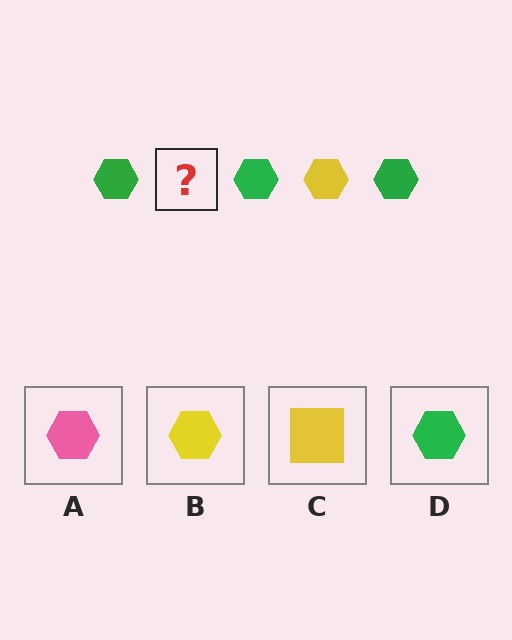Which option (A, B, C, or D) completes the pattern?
B.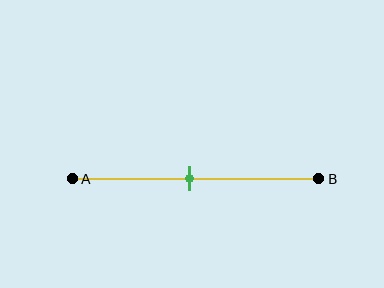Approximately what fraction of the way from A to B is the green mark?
The green mark is approximately 45% of the way from A to B.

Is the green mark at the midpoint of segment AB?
Yes, the mark is approximately at the midpoint.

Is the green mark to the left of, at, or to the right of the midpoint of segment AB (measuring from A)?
The green mark is approximately at the midpoint of segment AB.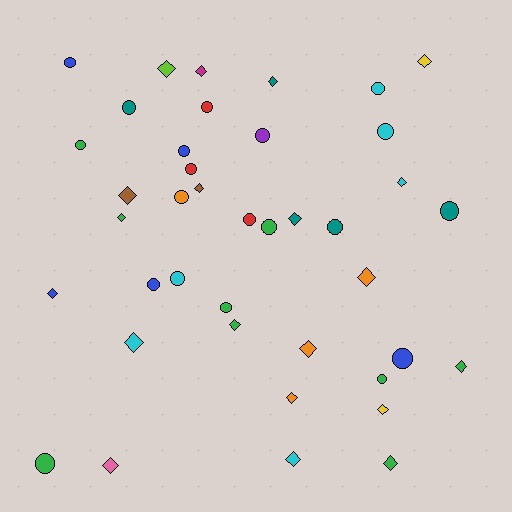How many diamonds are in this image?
There are 20 diamonds.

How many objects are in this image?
There are 40 objects.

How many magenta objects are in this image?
There is 1 magenta object.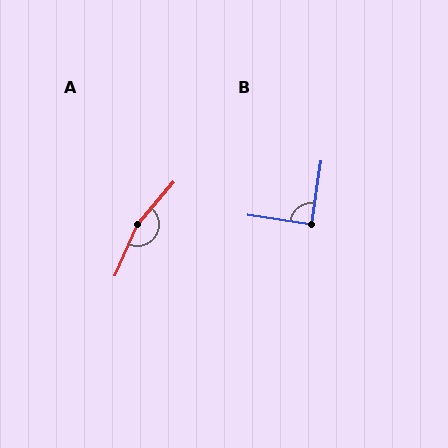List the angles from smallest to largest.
B (90°), A (162°).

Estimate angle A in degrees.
Approximately 162 degrees.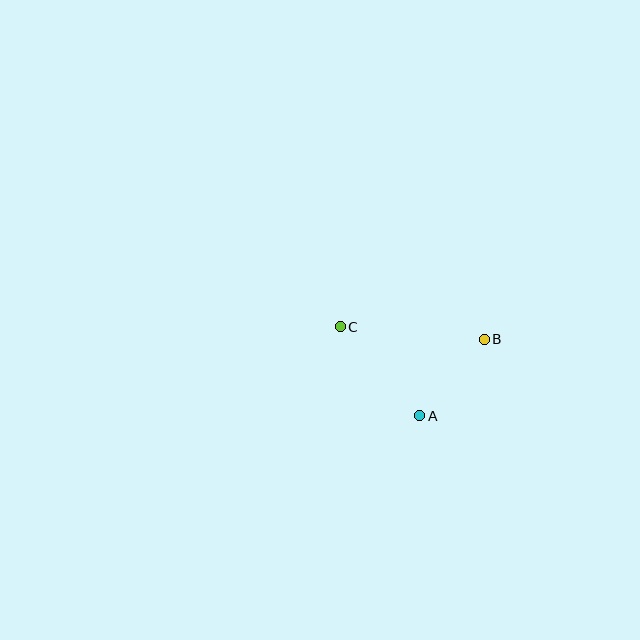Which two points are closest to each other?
Points A and B are closest to each other.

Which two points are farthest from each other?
Points B and C are farthest from each other.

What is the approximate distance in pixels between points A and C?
The distance between A and C is approximately 120 pixels.